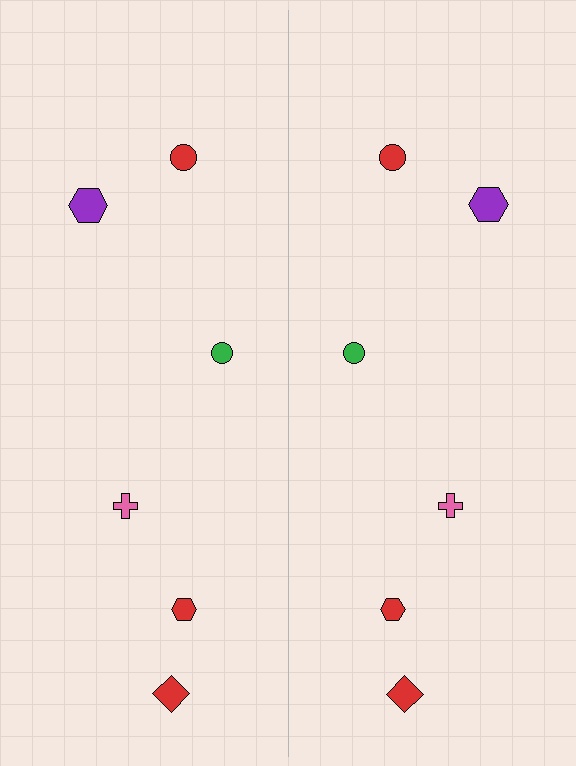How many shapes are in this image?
There are 12 shapes in this image.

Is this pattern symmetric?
Yes, this pattern has bilateral (reflection) symmetry.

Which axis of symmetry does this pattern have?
The pattern has a vertical axis of symmetry running through the center of the image.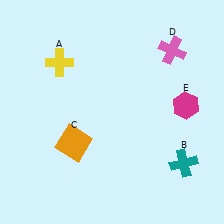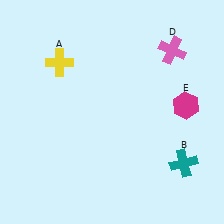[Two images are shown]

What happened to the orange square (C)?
The orange square (C) was removed in Image 2. It was in the bottom-left area of Image 1.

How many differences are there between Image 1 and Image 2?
There is 1 difference between the two images.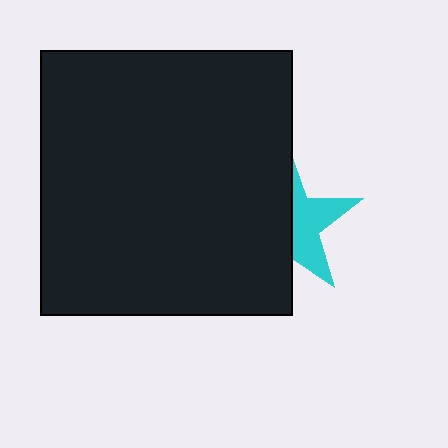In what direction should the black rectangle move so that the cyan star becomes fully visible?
The black rectangle should move left. That is the shortest direction to clear the overlap and leave the cyan star fully visible.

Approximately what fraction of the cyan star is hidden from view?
Roughly 58% of the cyan star is hidden behind the black rectangle.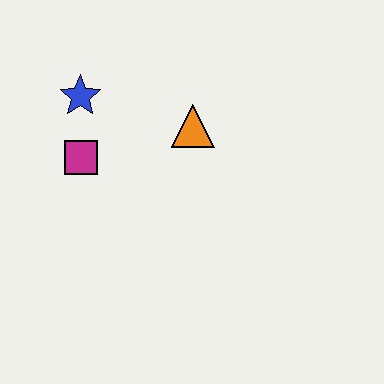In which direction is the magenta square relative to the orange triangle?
The magenta square is to the left of the orange triangle.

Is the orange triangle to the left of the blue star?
No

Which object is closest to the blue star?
The magenta square is closest to the blue star.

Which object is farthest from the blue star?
The orange triangle is farthest from the blue star.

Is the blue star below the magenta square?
No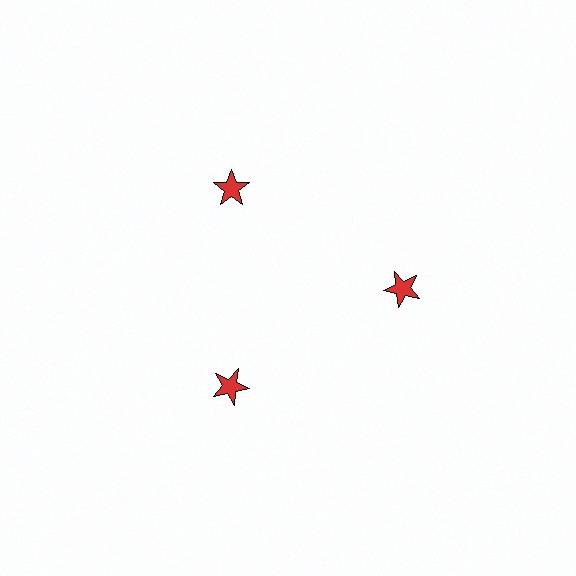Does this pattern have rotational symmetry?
Yes, this pattern has 3-fold rotational symmetry. It looks the same after rotating 120 degrees around the center.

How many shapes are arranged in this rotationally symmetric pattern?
There are 3 shapes, arranged in 3 groups of 1.